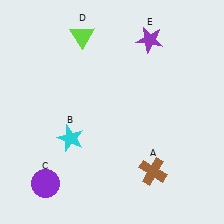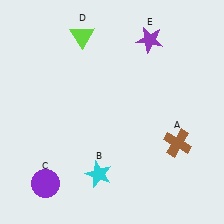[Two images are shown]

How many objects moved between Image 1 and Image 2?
2 objects moved between the two images.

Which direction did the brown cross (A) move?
The brown cross (A) moved up.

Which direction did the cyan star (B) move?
The cyan star (B) moved down.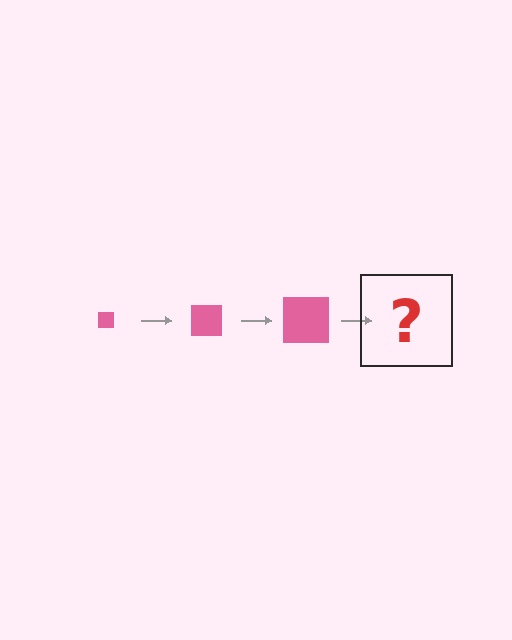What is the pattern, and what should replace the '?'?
The pattern is that the square gets progressively larger each step. The '?' should be a pink square, larger than the previous one.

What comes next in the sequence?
The next element should be a pink square, larger than the previous one.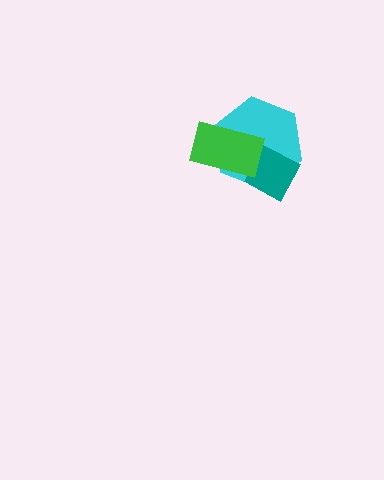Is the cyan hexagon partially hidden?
Yes, it is partially covered by another shape.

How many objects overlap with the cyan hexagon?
2 objects overlap with the cyan hexagon.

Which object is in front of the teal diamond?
The green rectangle is in front of the teal diamond.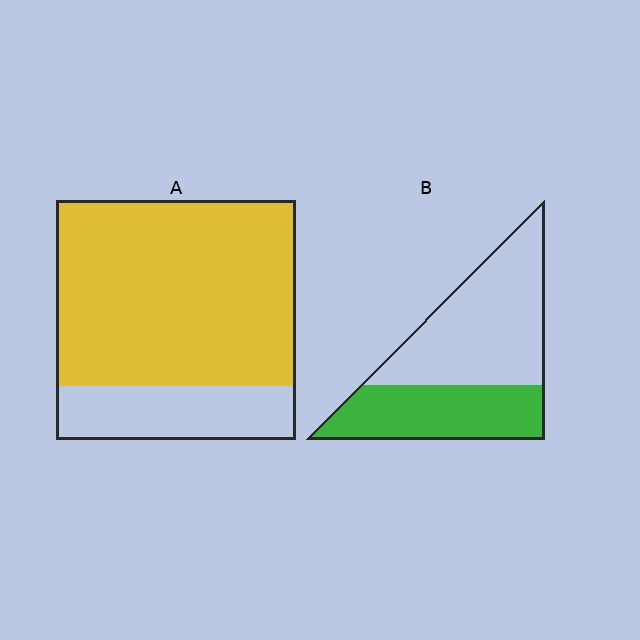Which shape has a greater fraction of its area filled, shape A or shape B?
Shape A.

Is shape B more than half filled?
No.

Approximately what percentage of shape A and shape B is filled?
A is approximately 80% and B is approximately 40%.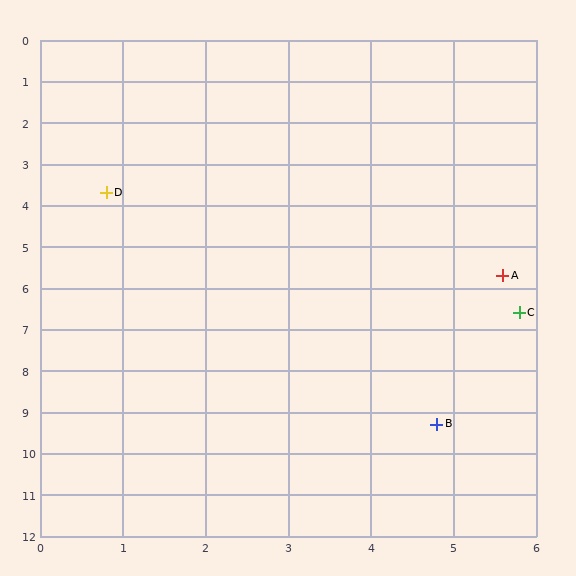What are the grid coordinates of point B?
Point B is at approximately (4.8, 9.3).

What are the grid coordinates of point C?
Point C is at approximately (5.8, 6.6).